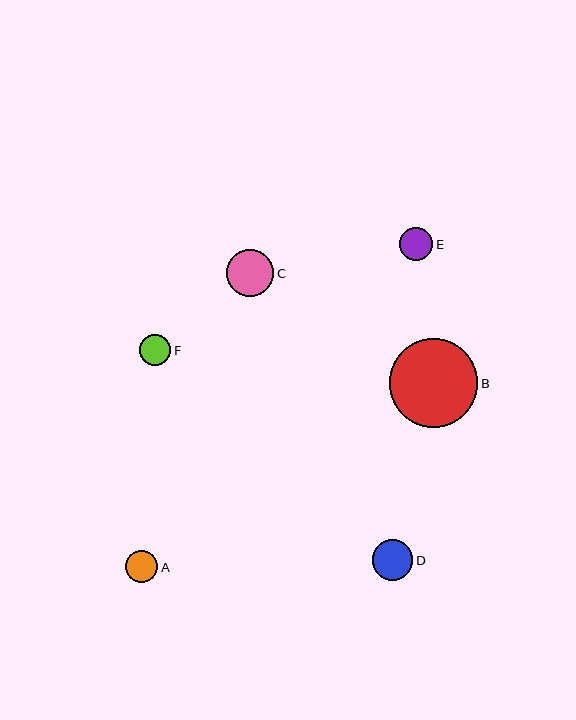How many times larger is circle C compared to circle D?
Circle C is approximately 1.2 times the size of circle D.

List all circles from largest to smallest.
From largest to smallest: B, C, D, E, A, F.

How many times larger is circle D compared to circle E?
Circle D is approximately 1.2 times the size of circle E.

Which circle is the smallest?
Circle F is the smallest with a size of approximately 32 pixels.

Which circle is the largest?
Circle B is the largest with a size of approximately 89 pixels.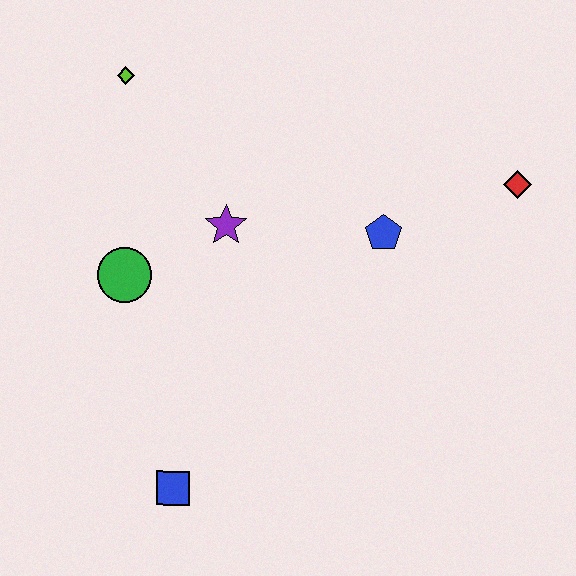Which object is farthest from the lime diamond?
The blue square is farthest from the lime diamond.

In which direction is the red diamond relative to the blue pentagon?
The red diamond is to the right of the blue pentagon.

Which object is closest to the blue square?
The green circle is closest to the blue square.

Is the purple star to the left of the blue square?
No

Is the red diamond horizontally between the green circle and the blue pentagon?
No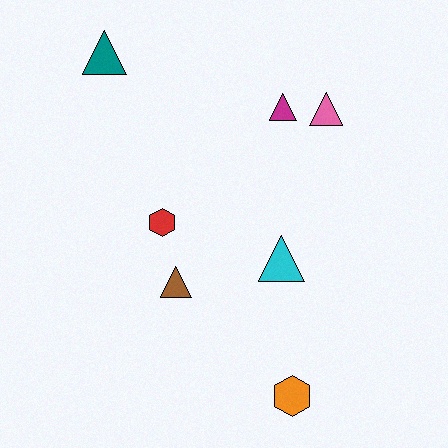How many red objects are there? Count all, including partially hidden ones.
There is 1 red object.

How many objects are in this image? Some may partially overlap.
There are 7 objects.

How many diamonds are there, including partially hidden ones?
There are no diamonds.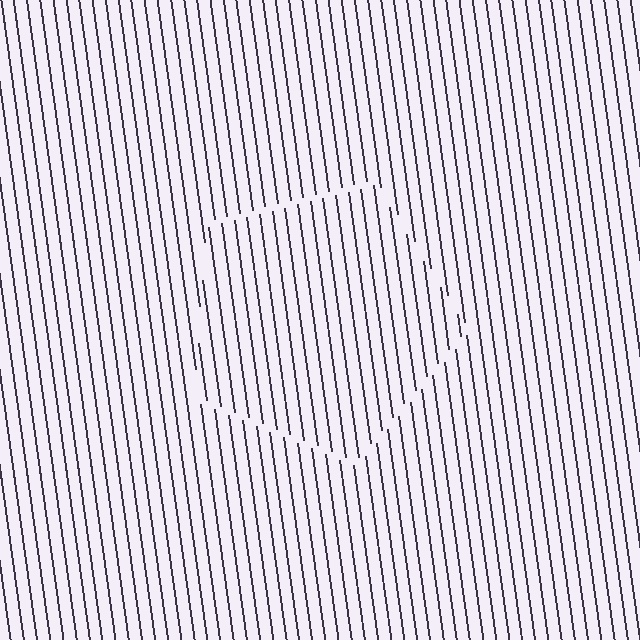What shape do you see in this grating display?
An illusory pentagon. The interior of the shape contains the same grating, shifted by half a period — the contour is defined by the phase discontinuity where line-ends from the inner and outer gratings abut.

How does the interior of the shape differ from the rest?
The interior of the shape contains the same grating, shifted by half a period — the contour is defined by the phase discontinuity where line-ends from the inner and outer gratings abut.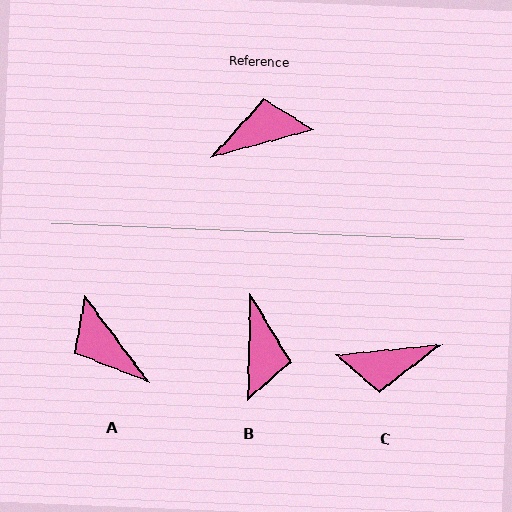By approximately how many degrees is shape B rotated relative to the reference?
Approximately 106 degrees clockwise.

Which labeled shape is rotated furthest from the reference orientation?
C, about 170 degrees away.